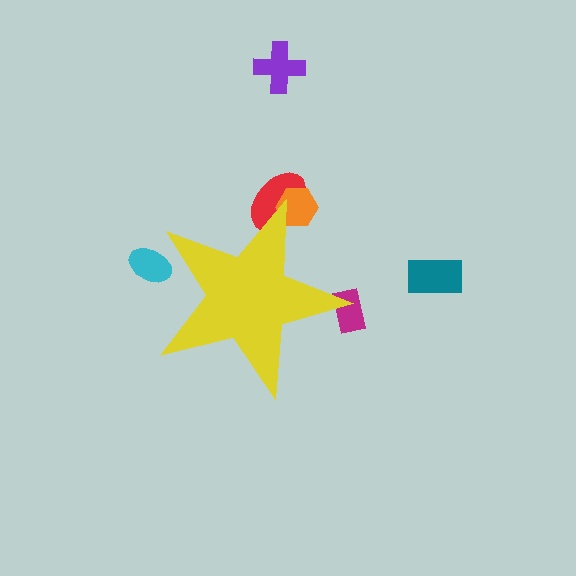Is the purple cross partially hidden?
No, the purple cross is fully visible.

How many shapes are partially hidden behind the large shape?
4 shapes are partially hidden.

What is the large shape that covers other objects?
A yellow star.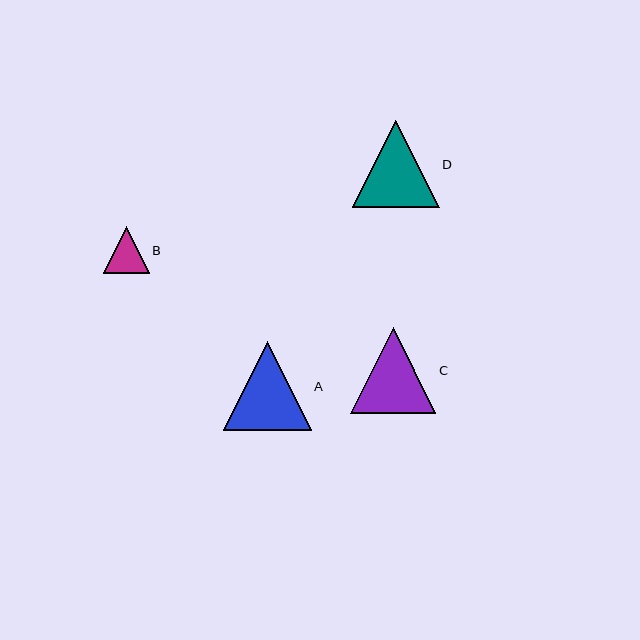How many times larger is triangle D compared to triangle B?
Triangle D is approximately 1.9 times the size of triangle B.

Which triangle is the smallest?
Triangle B is the smallest with a size of approximately 46 pixels.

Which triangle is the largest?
Triangle A is the largest with a size of approximately 88 pixels.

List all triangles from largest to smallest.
From largest to smallest: A, D, C, B.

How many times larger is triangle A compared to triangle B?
Triangle A is approximately 1.9 times the size of triangle B.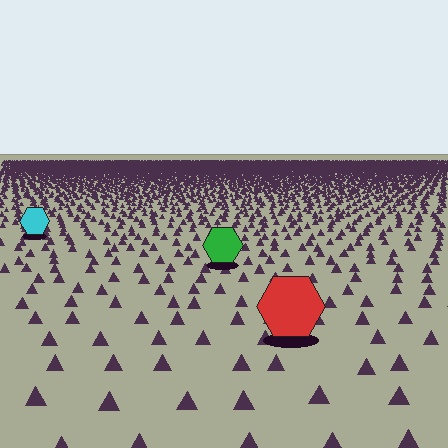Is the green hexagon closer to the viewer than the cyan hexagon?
Yes. The green hexagon is closer — you can tell from the texture gradient: the ground texture is coarser near it.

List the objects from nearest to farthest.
From nearest to farthest: the red hexagon, the green hexagon, the cyan hexagon.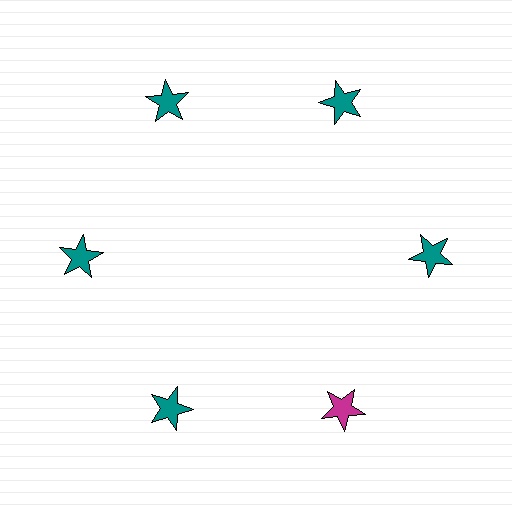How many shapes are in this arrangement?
There are 6 shapes arranged in a ring pattern.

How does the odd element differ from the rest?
It has a different color: magenta instead of teal.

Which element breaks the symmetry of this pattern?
The magenta star at roughly the 5 o'clock position breaks the symmetry. All other shapes are teal stars.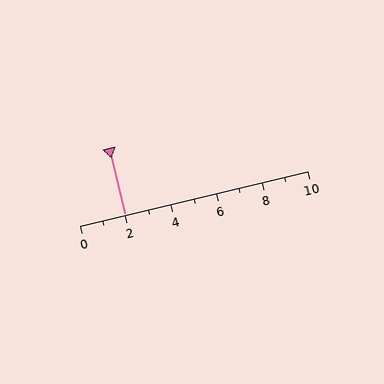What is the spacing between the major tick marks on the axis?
The major ticks are spaced 2 apart.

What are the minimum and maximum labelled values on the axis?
The axis runs from 0 to 10.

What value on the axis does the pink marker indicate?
The marker indicates approximately 2.